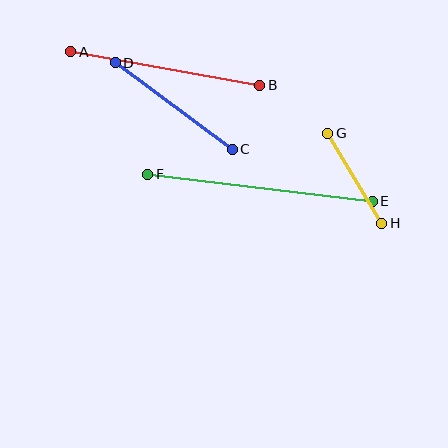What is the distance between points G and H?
The distance is approximately 105 pixels.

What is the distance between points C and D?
The distance is approximately 146 pixels.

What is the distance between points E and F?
The distance is approximately 226 pixels.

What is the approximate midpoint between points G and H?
The midpoint is at approximately (355, 178) pixels.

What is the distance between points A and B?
The distance is approximately 192 pixels.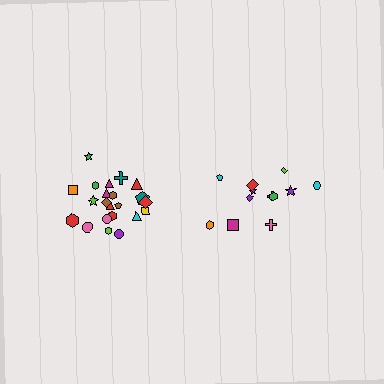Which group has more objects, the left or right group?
The left group.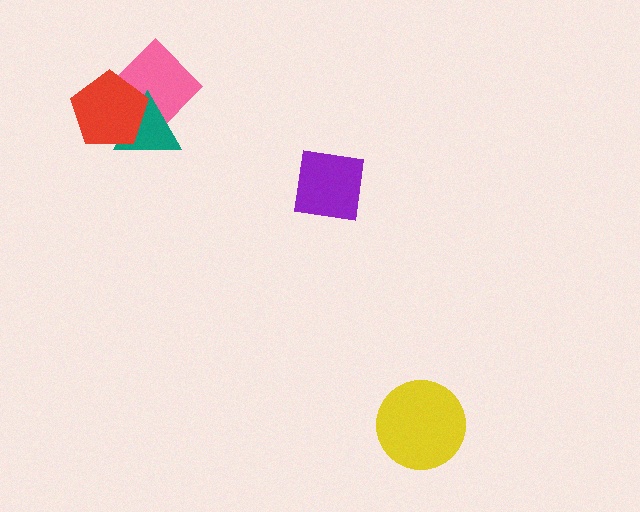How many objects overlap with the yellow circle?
0 objects overlap with the yellow circle.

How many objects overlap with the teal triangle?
2 objects overlap with the teal triangle.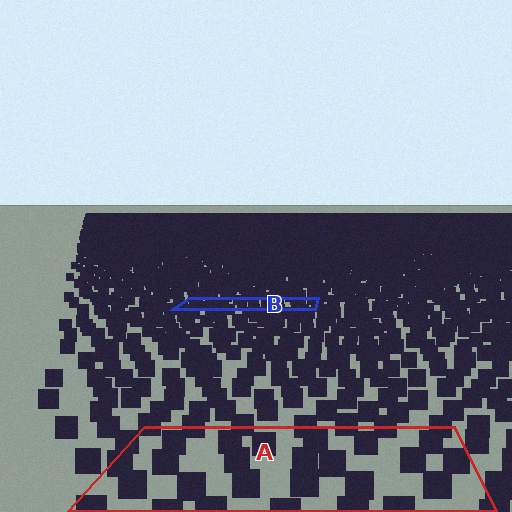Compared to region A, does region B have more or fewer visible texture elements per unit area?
Region B has more texture elements per unit area — they are packed more densely because it is farther away.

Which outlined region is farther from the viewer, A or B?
Region B is farther from the viewer — the texture elements inside it appear smaller and more densely packed.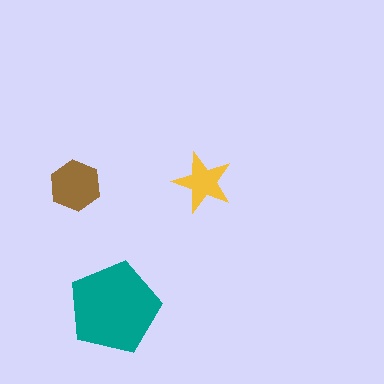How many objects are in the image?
There are 3 objects in the image.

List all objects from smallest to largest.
The yellow star, the brown hexagon, the teal pentagon.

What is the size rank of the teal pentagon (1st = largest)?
1st.